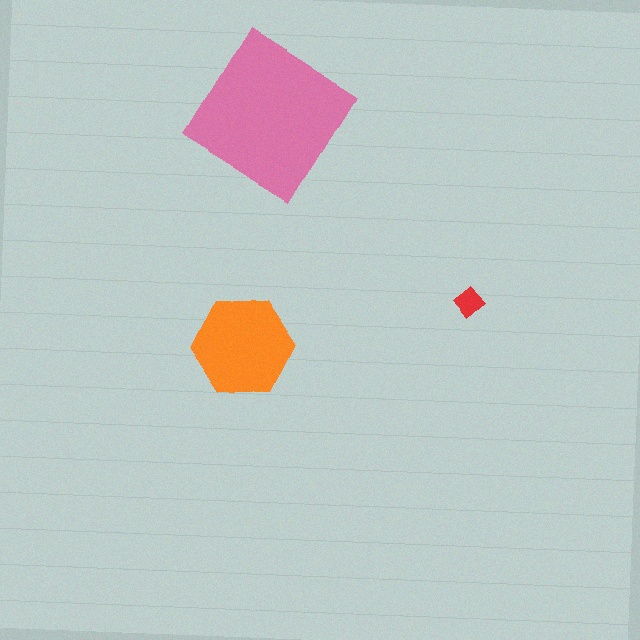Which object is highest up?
The pink diamond is topmost.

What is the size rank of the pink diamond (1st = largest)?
1st.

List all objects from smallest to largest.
The red diamond, the orange hexagon, the pink diamond.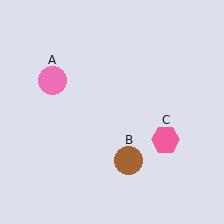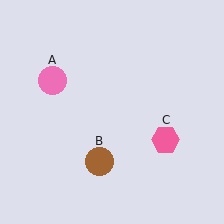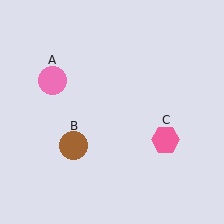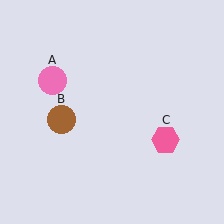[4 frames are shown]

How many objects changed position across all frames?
1 object changed position: brown circle (object B).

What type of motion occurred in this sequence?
The brown circle (object B) rotated clockwise around the center of the scene.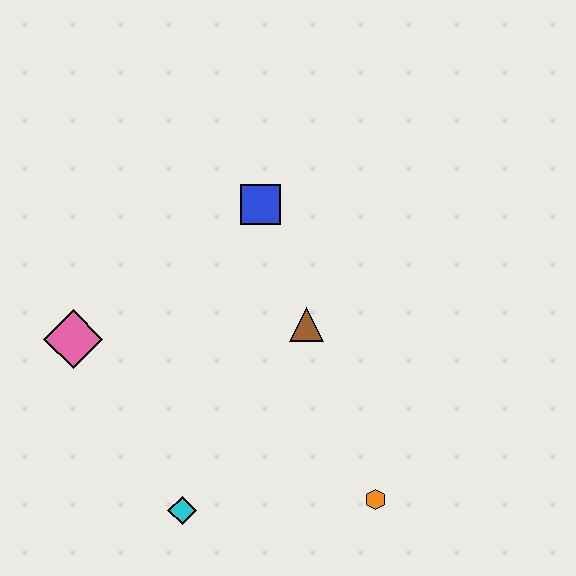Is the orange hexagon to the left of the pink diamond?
No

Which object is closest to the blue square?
The brown triangle is closest to the blue square.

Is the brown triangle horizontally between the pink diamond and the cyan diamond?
No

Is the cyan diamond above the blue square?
No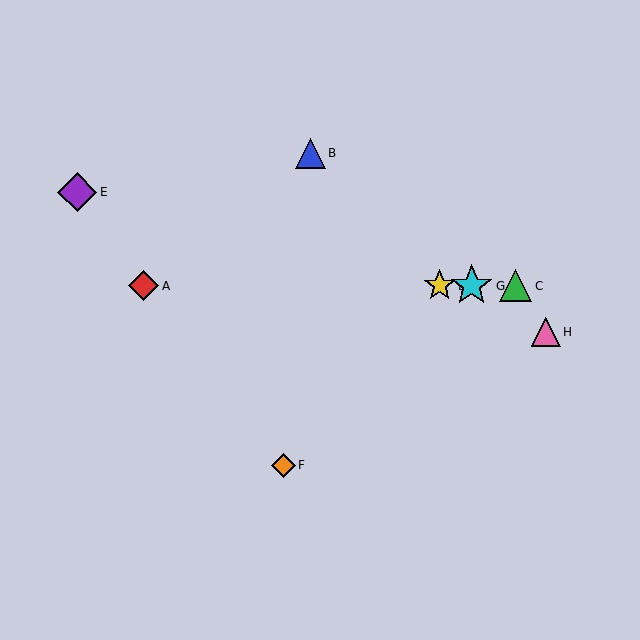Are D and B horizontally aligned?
No, D is at y≈286 and B is at y≈153.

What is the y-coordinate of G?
Object G is at y≈286.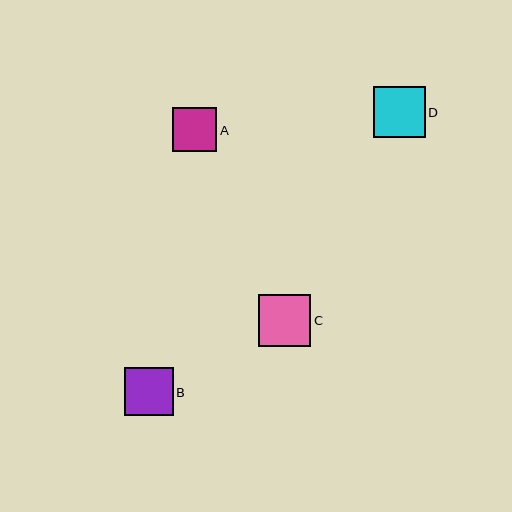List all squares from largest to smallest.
From largest to smallest: C, D, B, A.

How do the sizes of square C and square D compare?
Square C and square D are approximately the same size.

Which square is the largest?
Square C is the largest with a size of approximately 52 pixels.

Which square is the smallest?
Square A is the smallest with a size of approximately 44 pixels.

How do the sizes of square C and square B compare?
Square C and square B are approximately the same size.